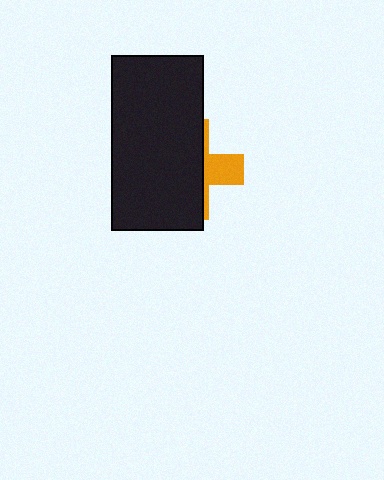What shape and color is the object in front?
The object in front is a black rectangle.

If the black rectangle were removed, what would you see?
You would see the complete orange cross.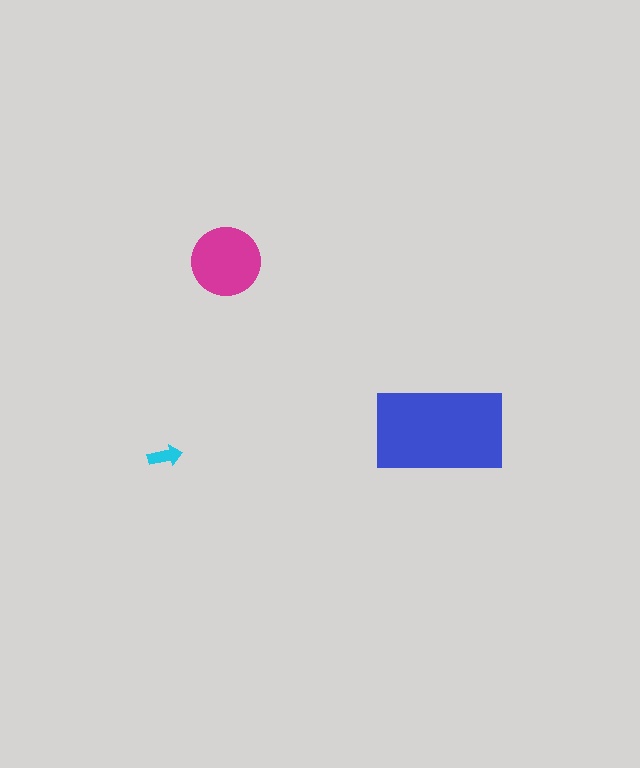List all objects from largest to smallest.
The blue rectangle, the magenta circle, the cyan arrow.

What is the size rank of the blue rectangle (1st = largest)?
1st.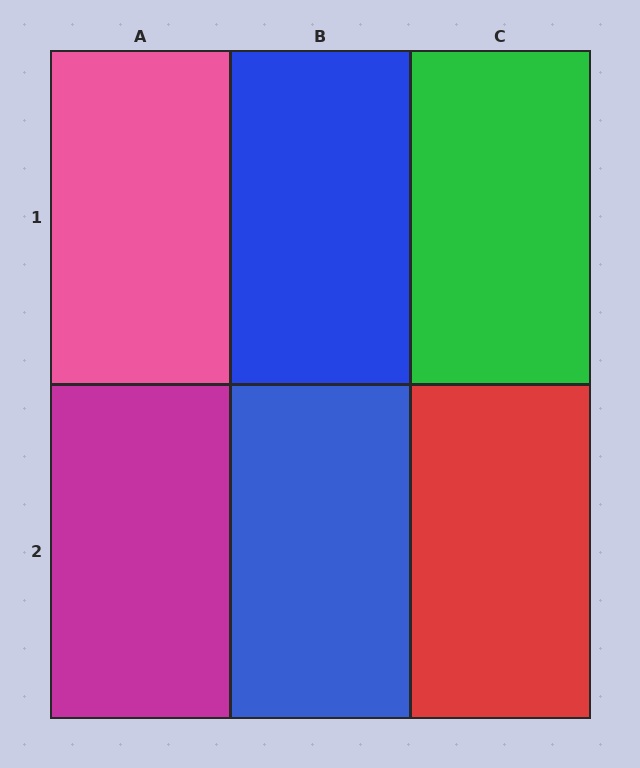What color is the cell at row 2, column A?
Magenta.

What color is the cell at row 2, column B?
Blue.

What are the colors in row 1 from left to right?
Pink, blue, green.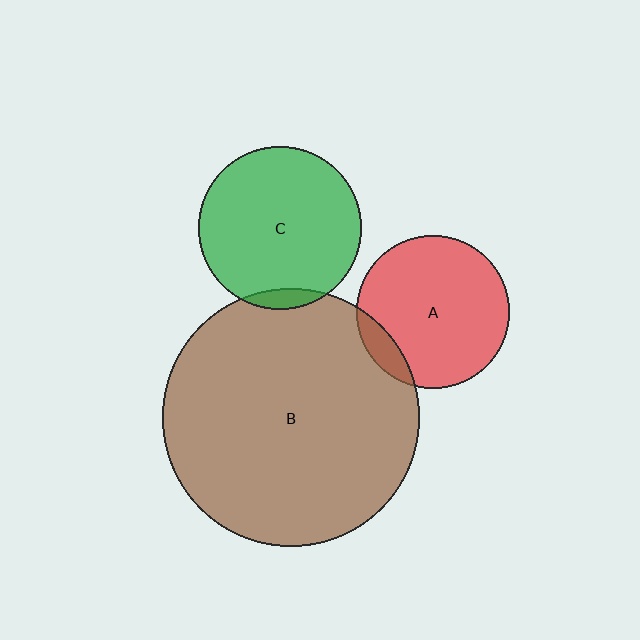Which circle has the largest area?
Circle B (brown).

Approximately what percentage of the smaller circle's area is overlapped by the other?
Approximately 5%.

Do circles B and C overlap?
Yes.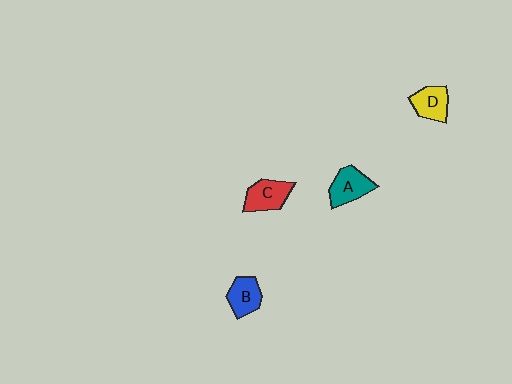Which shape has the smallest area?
Shape D (yellow).